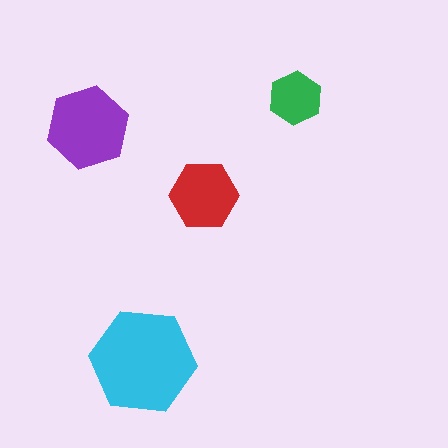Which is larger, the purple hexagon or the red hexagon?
The purple one.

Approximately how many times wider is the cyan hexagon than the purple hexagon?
About 1.5 times wider.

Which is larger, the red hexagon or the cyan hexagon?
The cyan one.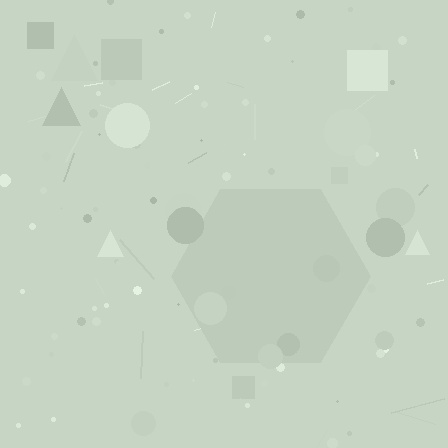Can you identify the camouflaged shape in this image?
The camouflaged shape is a hexagon.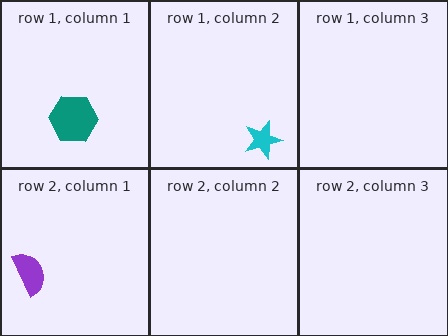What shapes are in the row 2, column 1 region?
The purple semicircle.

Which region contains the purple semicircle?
The row 2, column 1 region.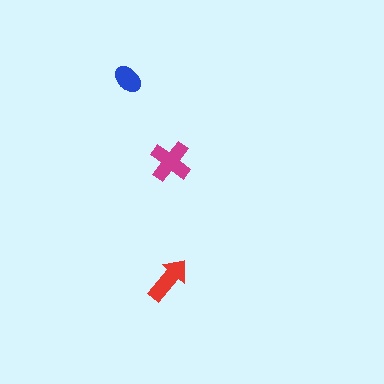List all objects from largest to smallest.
The magenta cross, the red arrow, the blue ellipse.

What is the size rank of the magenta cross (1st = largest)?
1st.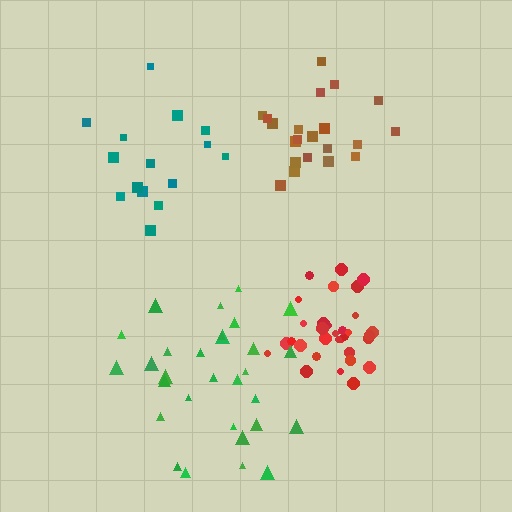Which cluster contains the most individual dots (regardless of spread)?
Red (33).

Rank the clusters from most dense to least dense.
red, brown, green, teal.